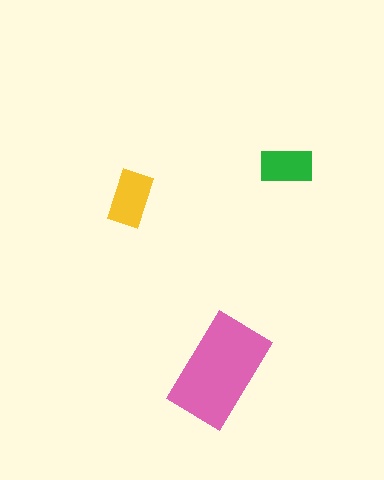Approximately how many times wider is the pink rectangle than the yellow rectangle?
About 2 times wider.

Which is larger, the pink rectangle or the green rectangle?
The pink one.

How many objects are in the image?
There are 3 objects in the image.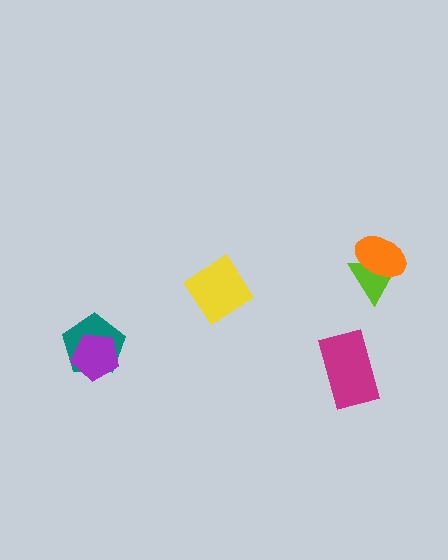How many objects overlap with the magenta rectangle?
0 objects overlap with the magenta rectangle.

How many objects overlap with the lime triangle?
1 object overlaps with the lime triangle.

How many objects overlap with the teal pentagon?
1 object overlaps with the teal pentagon.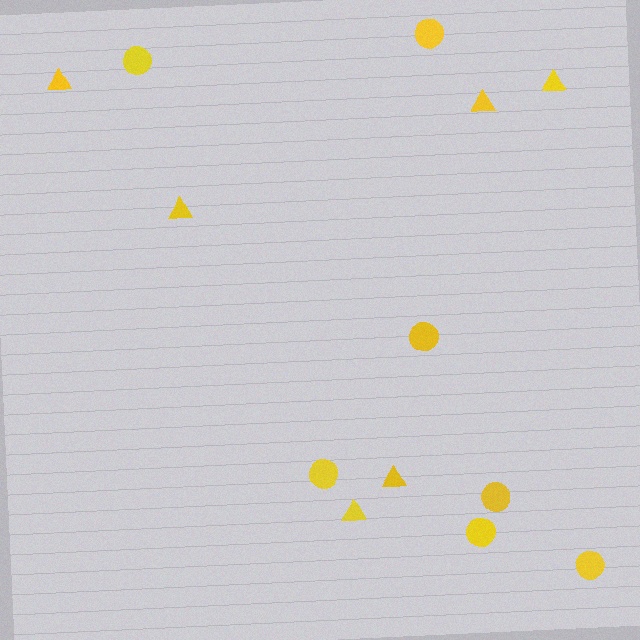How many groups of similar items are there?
There are 2 groups: one group of circles (7) and one group of triangles (6).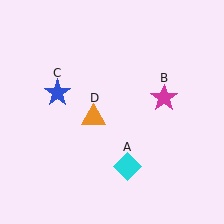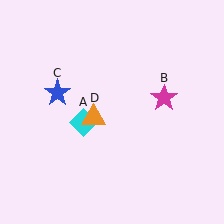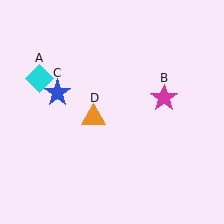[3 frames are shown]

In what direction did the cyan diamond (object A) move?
The cyan diamond (object A) moved up and to the left.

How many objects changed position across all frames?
1 object changed position: cyan diamond (object A).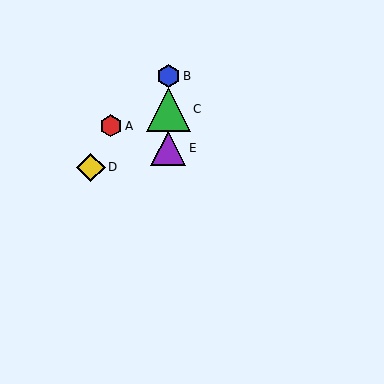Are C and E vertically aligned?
Yes, both are at x≈168.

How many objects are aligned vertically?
3 objects (B, C, E) are aligned vertically.